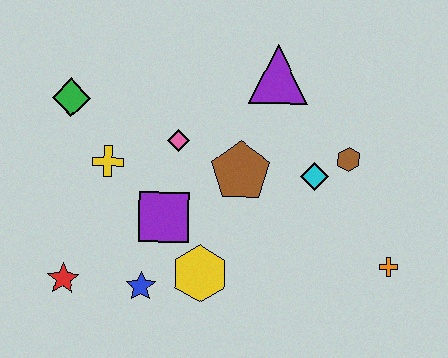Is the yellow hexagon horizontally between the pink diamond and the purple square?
No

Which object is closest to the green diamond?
The yellow cross is closest to the green diamond.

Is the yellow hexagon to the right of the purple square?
Yes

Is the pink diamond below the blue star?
No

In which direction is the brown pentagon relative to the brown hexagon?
The brown pentagon is to the left of the brown hexagon.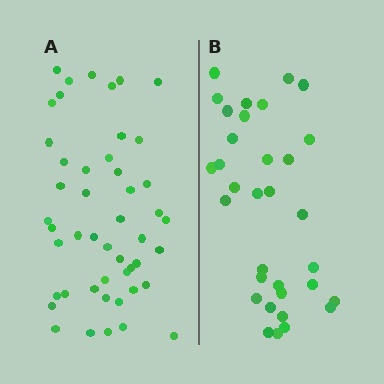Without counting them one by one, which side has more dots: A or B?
Region A (the left region) has more dots.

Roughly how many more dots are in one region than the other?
Region A has approximately 15 more dots than region B.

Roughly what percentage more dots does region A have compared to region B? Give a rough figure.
About 45% more.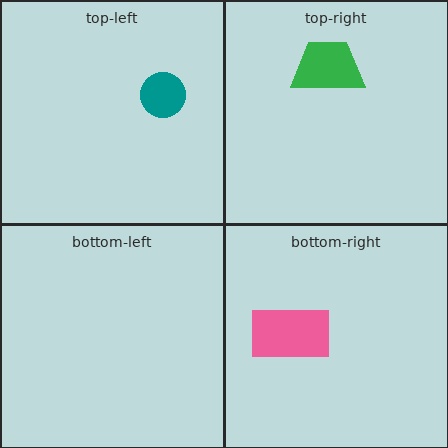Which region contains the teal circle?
The top-left region.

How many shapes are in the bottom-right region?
1.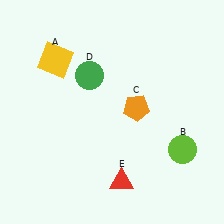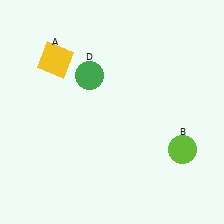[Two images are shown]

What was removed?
The red triangle (E), the orange pentagon (C) were removed in Image 2.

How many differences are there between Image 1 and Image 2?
There are 2 differences between the two images.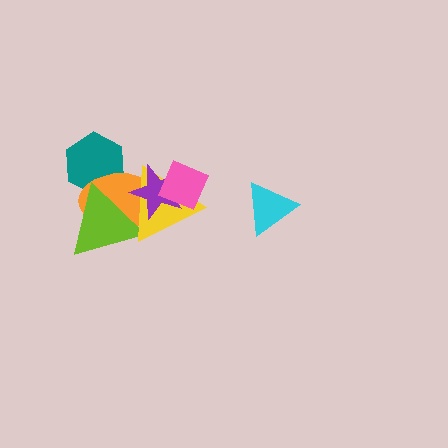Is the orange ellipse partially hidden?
Yes, it is partially covered by another shape.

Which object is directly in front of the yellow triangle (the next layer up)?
The purple star is directly in front of the yellow triangle.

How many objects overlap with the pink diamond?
2 objects overlap with the pink diamond.